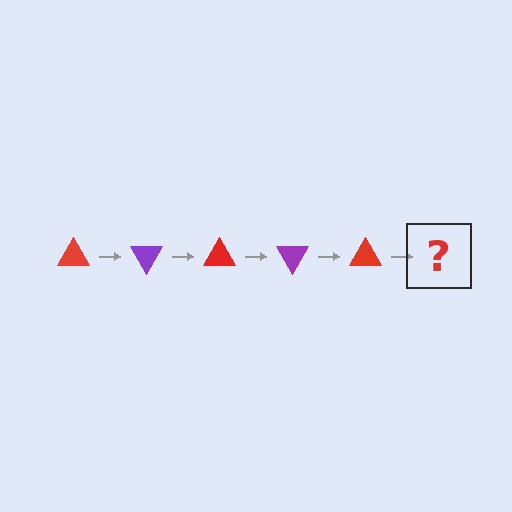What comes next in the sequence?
The next element should be a purple triangle, rotated 300 degrees from the start.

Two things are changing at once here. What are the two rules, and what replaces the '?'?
The two rules are that it rotates 60 degrees each step and the color cycles through red and purple. The '?' should be a purple triangle, rotated 300 degrees from the start.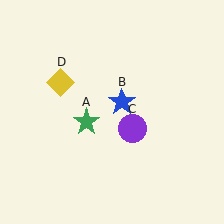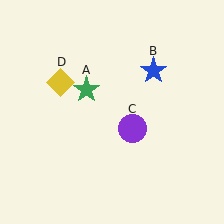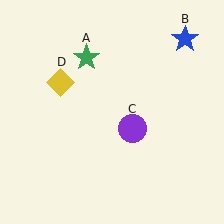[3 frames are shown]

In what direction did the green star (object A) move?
The green star (object A) moved up.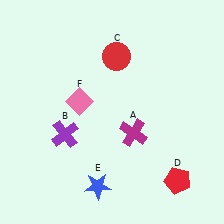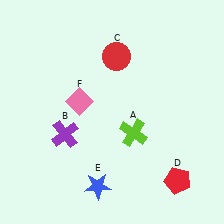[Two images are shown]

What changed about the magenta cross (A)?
In Image 1, A is magenta. In Image 2, it changed to lime.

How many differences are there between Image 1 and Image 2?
There is 1 difference between the two images.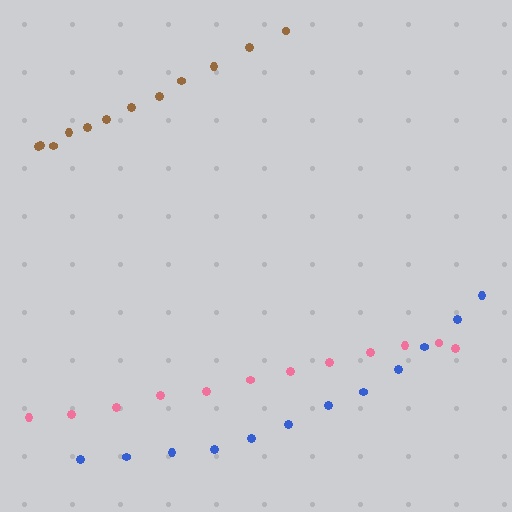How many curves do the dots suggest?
There are 3 distinct paths.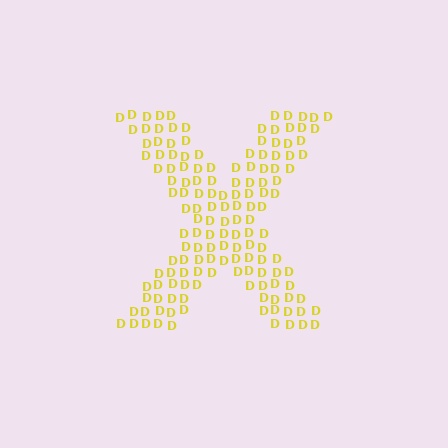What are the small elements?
The small elements are letter D's.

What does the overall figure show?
The overall figure shows the letter X.